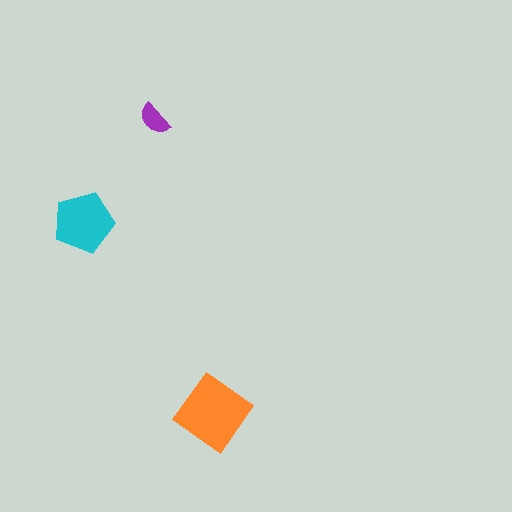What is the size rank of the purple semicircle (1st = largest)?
3rd.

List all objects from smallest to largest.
The purple semicircle, the cyan pentagon, the orange diamond.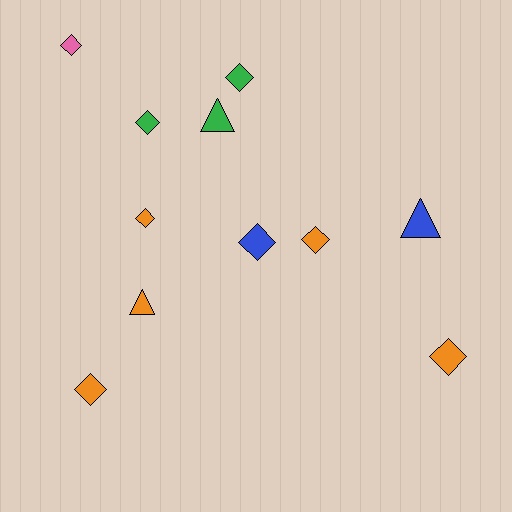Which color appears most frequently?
Orange, with 5 objects.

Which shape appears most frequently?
Diamond, with 8 objects.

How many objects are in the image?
There are 11 objects.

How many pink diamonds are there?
There is 1 pink diamond.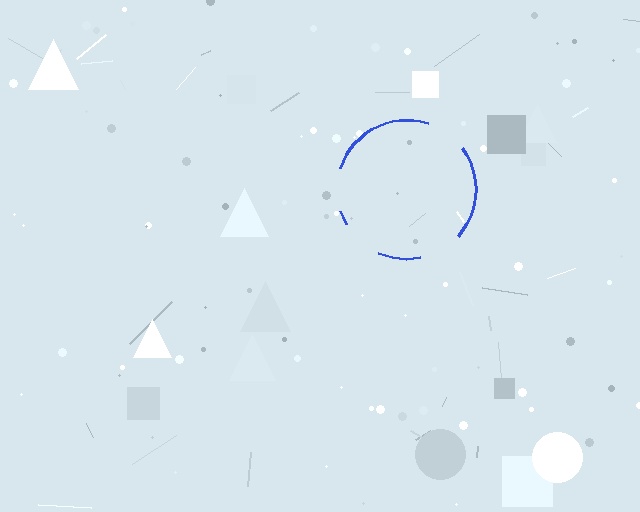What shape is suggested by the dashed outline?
The dashed outline suggests a circle.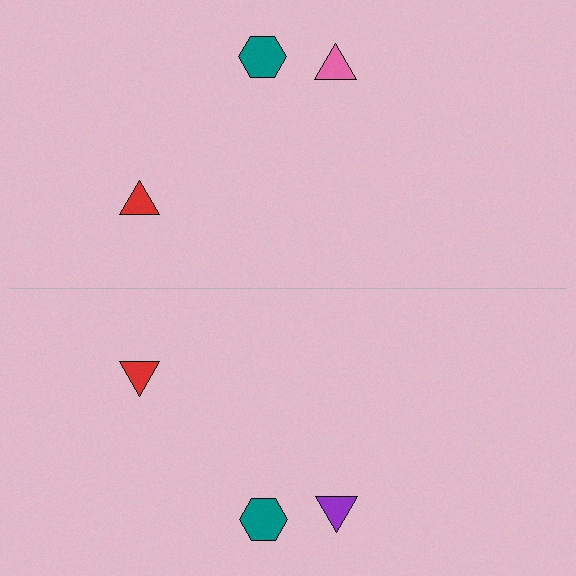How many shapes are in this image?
There are 6 shapes in this image.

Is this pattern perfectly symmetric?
No, the pattern is not perfectly symmetric. The purple triangle on the bottom side breaks the symmetry — its mirror counterpart is pink.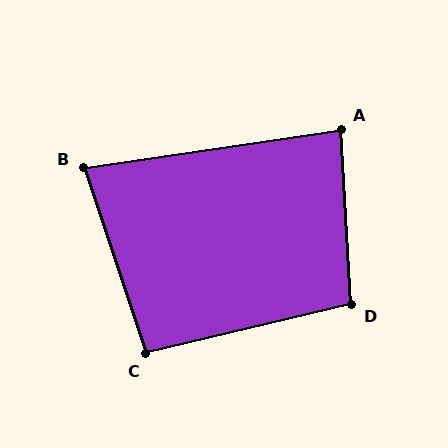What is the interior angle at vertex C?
Approximately 95 degrees (obtuse).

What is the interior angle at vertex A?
Approximately 85 degrees (acute).